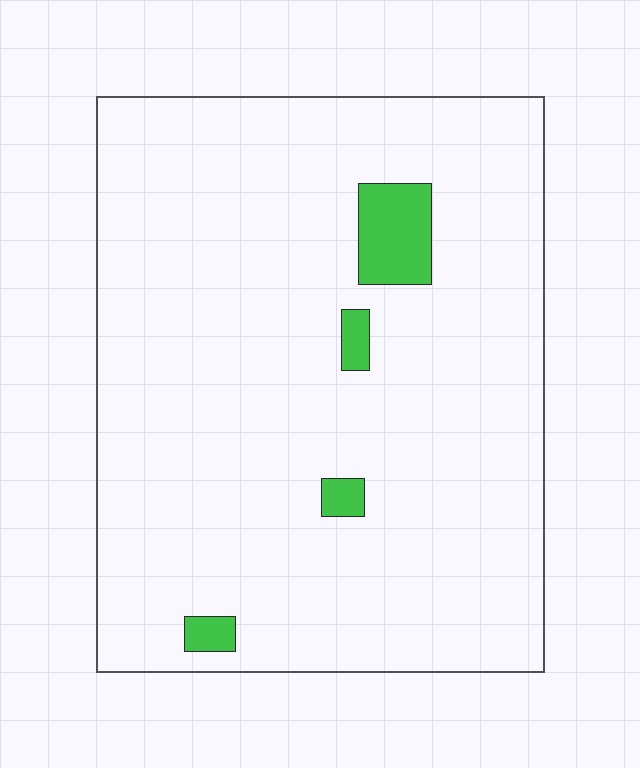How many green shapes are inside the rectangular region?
4.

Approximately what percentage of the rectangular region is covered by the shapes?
Approximately 5%.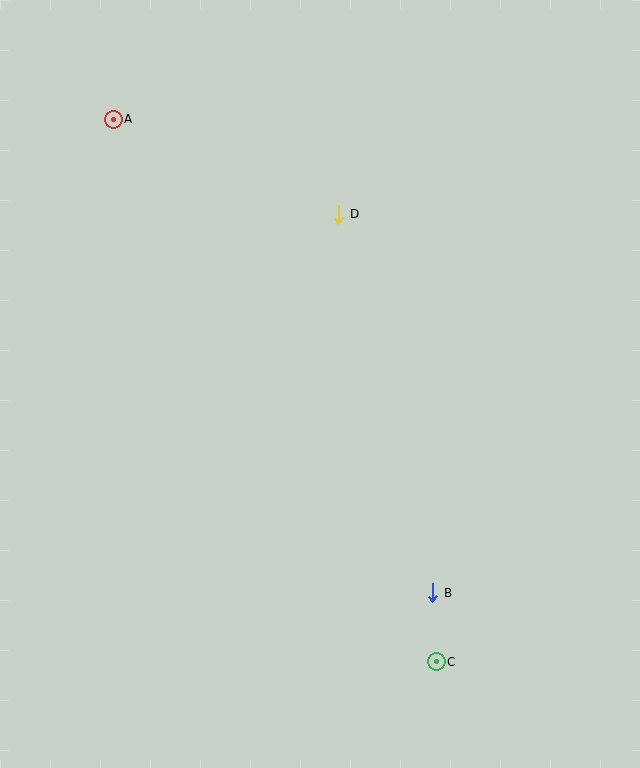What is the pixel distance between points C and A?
The distance between C and A is 631 pixels.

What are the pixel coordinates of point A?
Point A is at (113, 119).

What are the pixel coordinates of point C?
Point C is at (436, 662).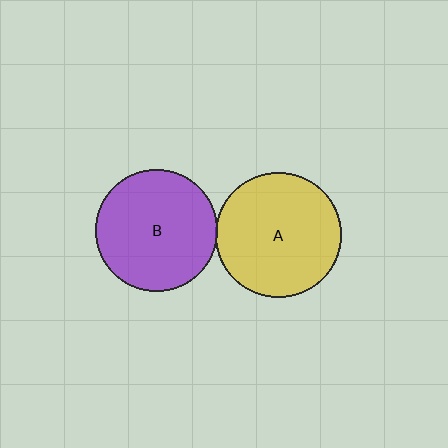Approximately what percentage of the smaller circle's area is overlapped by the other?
Approximately 5%.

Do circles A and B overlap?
Yes.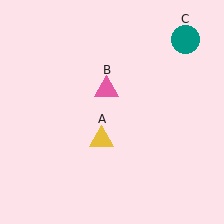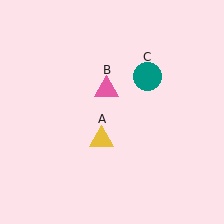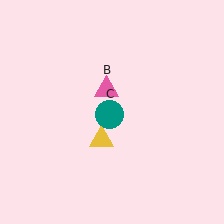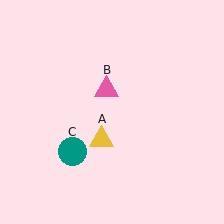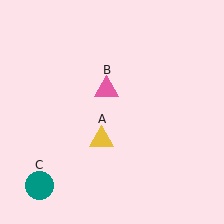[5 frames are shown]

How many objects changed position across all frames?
1 object changed position: teal circle (object C).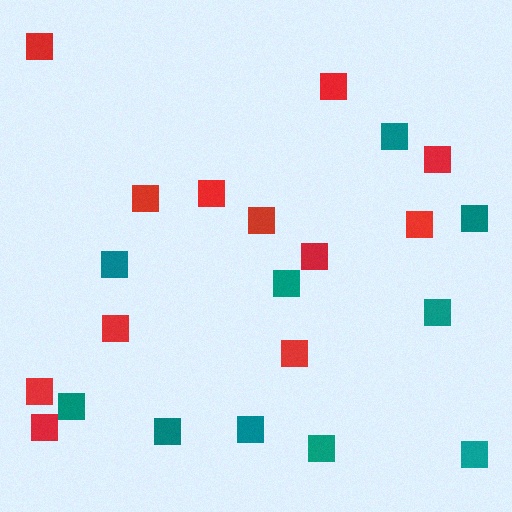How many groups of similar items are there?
There are 2 groups: one group of red squares (12) and one group of teal squares (10).